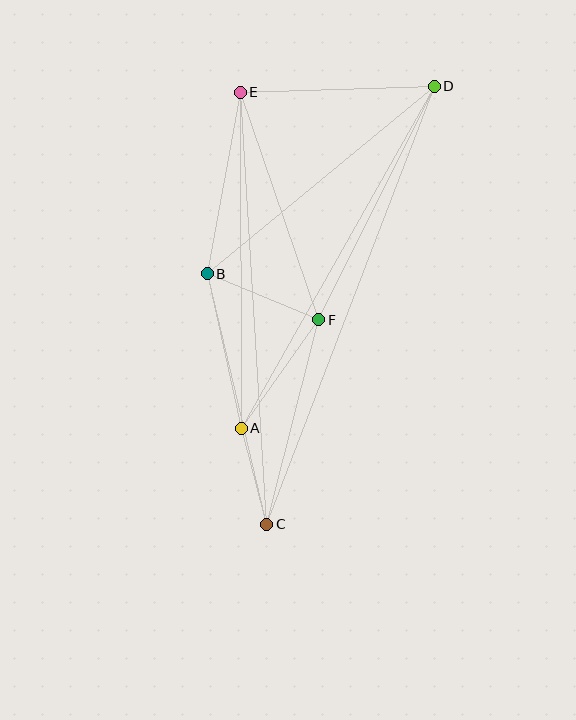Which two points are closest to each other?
Points A and C are closest to each other.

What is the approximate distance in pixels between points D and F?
The distance between D and F is approximately 261 pixels.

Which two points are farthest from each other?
Points C and D are farthest from each other.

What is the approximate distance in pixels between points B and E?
The distance between B and E is approximately 185 pixels.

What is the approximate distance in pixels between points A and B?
The distance between A and B is approximately 158 pixels.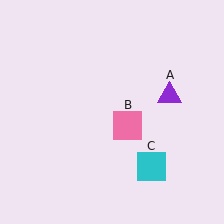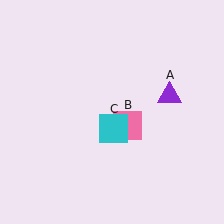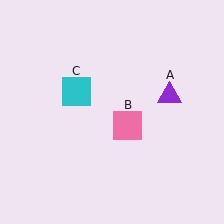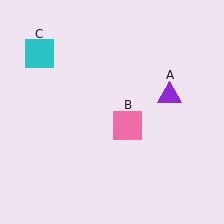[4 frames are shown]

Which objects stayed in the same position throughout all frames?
Purple triangle (object A) and pink square (object B) remained stationary.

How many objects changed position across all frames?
1 object changed position: cyan square (object C).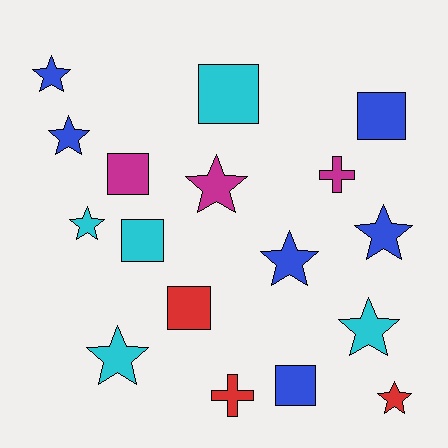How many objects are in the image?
There are 17 objects.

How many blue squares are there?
There are 2 blue squares.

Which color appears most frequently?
Blue, with 6 objects.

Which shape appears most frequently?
Star, with 9 objects.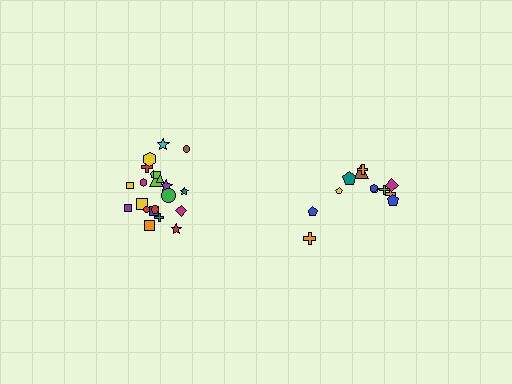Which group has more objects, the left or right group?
The left group.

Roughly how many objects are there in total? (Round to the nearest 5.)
Roughly 35 objects in total.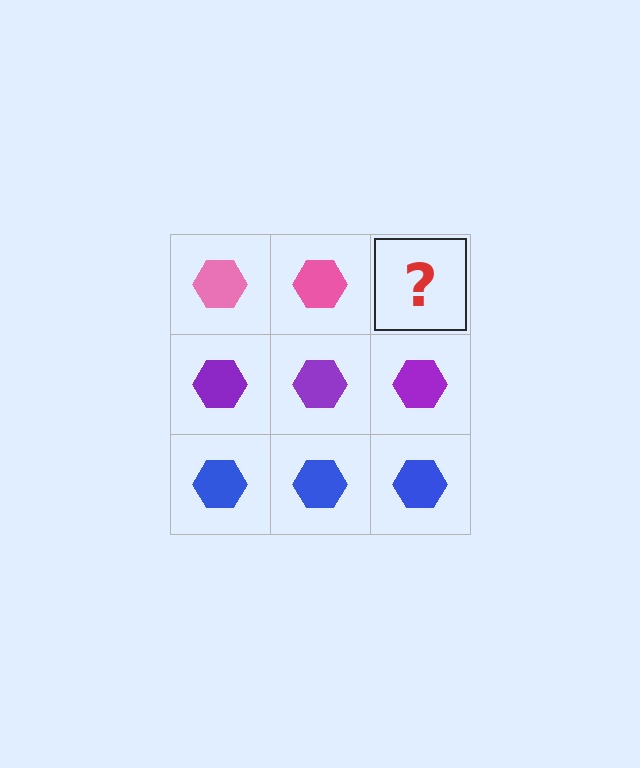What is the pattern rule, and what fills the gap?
The rule is that each row has a consistent color. The gap should be filled with a pink hexagon.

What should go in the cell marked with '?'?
The missing cell should contain a pink hexagon.